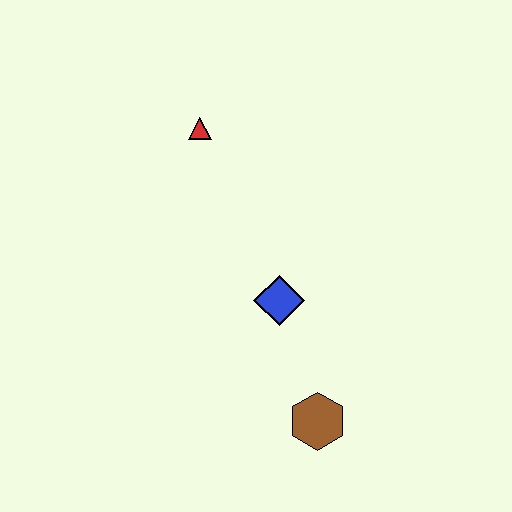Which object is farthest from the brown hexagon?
The red triangle is farthest from the brown hexagon.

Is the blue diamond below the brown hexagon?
No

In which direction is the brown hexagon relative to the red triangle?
The brown hexagon is below the red triangle.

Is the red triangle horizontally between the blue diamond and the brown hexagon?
No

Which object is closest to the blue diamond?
The brown hexagon is closest to the blue diamond.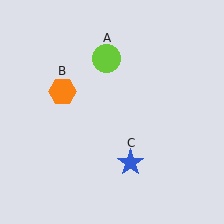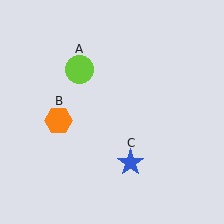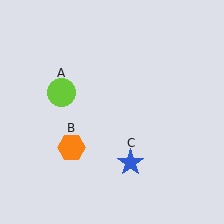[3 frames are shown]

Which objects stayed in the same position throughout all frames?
Blue star (object C) remained stationary.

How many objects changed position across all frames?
2 objects changed position: lime circle (object A), orange hexagon (object B).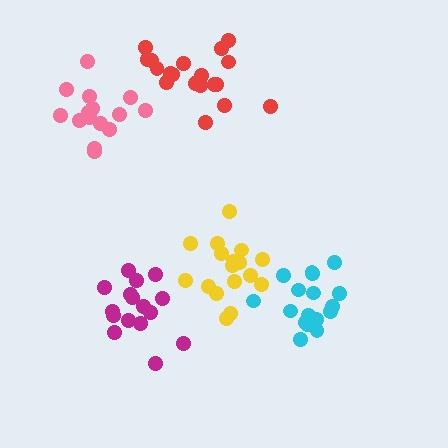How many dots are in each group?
Group 1: 17 dots, Group 2: 16 dots, Group 3: 17 dots, Group 4: 20 dots, Group 5: 15 dots (85 total).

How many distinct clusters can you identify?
There are 5 distinct clusters.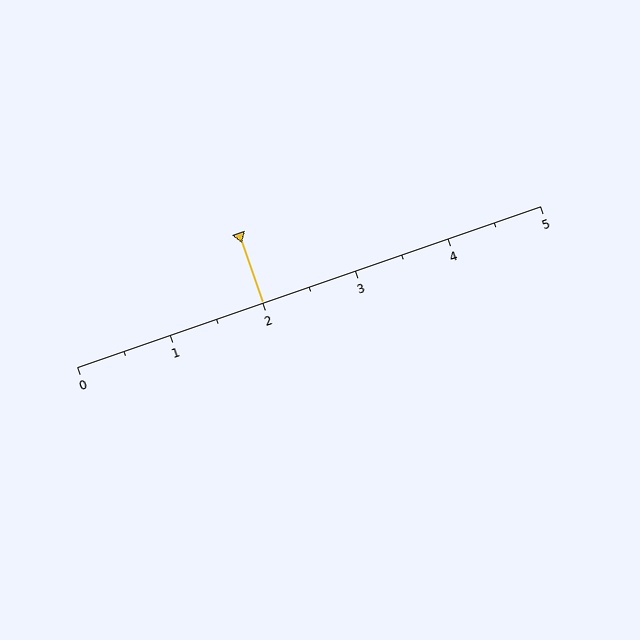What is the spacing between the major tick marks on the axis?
The major ticks are spaced 1 apart.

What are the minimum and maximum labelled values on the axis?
The axis runs from 0 to 5.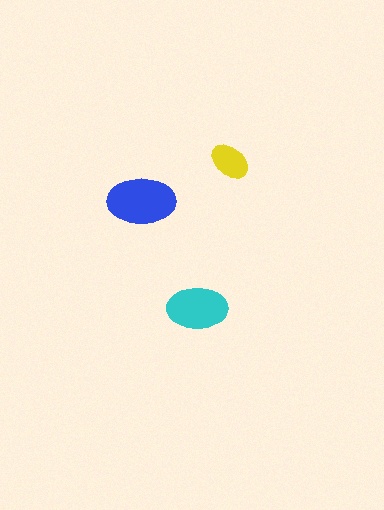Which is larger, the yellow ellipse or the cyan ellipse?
The cyan one.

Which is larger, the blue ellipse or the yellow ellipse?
The blue one.